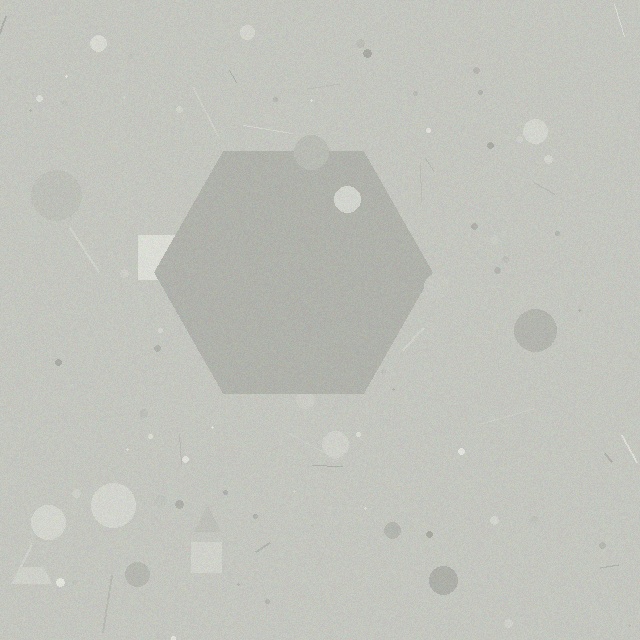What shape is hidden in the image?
A hexagon is hidden in the image.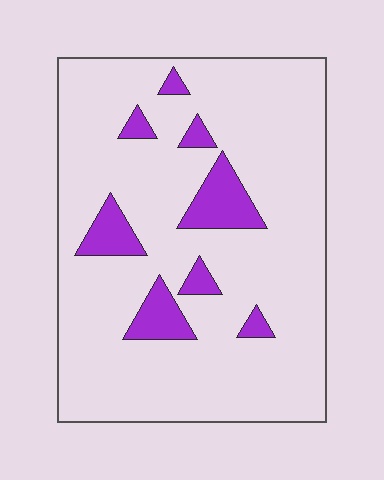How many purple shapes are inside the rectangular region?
8.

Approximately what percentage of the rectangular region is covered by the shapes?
Approximately 10%.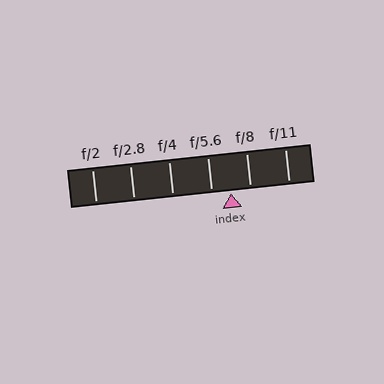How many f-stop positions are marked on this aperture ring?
There are 6 f-stop positions marked.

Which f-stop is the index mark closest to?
The index mark is closest to f/5.6.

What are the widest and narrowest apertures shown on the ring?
The widest aperture shown is f/2 and the narrowest is f/11.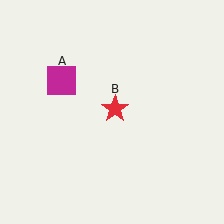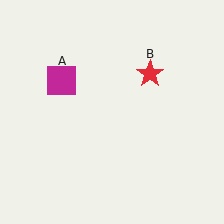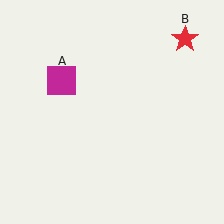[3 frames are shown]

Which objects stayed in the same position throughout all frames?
Magenta square (object A) remained stationary.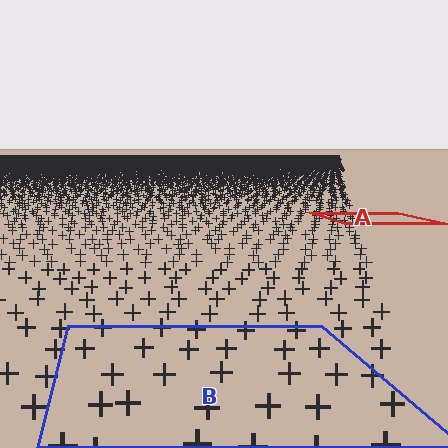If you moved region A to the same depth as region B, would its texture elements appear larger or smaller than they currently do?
They would appear larger. At a closer depth, the same texture elements are projected at a bigger on-screen size.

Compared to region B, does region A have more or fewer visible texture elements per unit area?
Region A has more texture elements per unit area — they are packed more densely because it is farther away.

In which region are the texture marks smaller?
The texture marks are smaller in region A, because it is farther away.